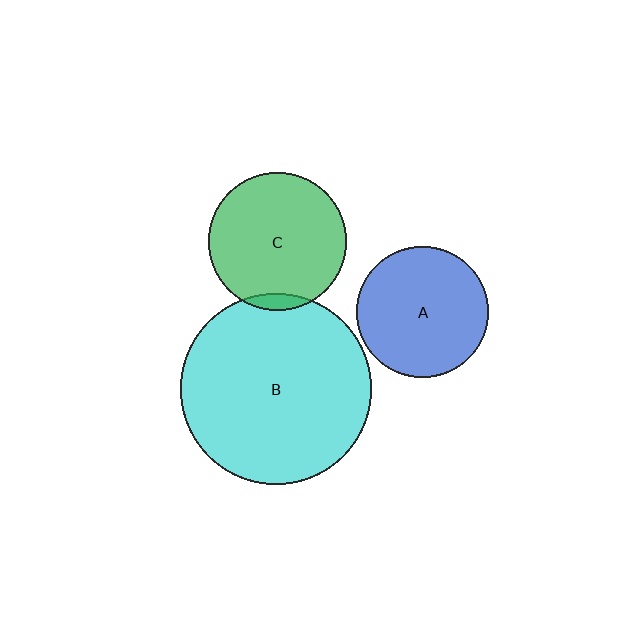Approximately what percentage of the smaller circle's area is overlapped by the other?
Approximately 5%.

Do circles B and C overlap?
Yes.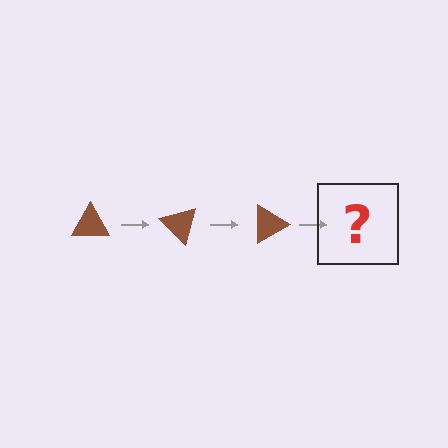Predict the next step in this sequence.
The next step is a brown triangle rotated 135 degrees.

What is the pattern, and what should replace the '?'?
The pattern is that the triangle rotates 45 degrees each step. The '?' should be a brown triangle rotated 135 degrees.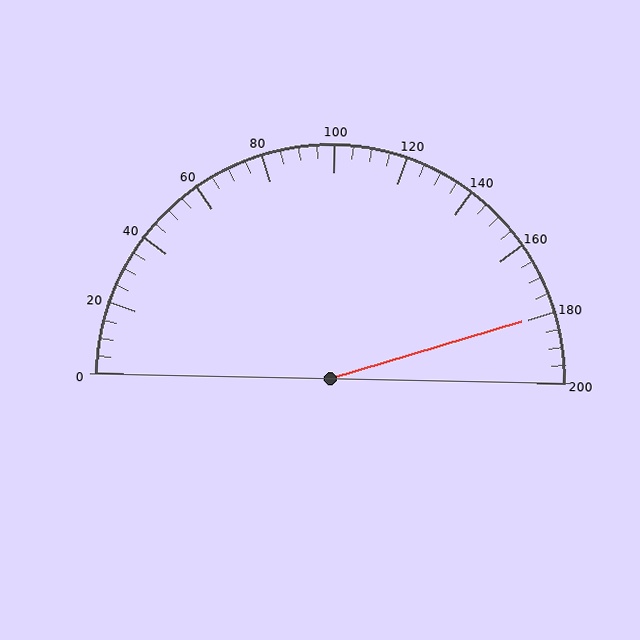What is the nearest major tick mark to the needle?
The nearest major tick mark is 180.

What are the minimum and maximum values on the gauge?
The gauge ranges from 0 to 200.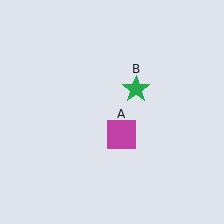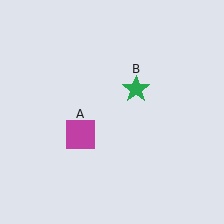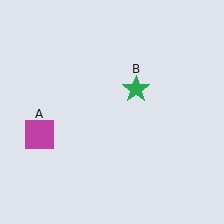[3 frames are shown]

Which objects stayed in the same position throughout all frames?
Green star (object B) remained stationary.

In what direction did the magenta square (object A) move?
The magenta square (object A) moved left.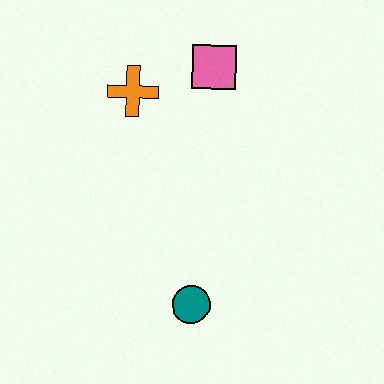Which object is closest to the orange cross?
The pink square is closest to the orange cross.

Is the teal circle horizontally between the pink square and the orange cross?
Yes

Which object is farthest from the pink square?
The teal circle is farthest from the pink square.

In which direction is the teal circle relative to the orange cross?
The teal circle is below the orange cross.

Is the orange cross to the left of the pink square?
Yes